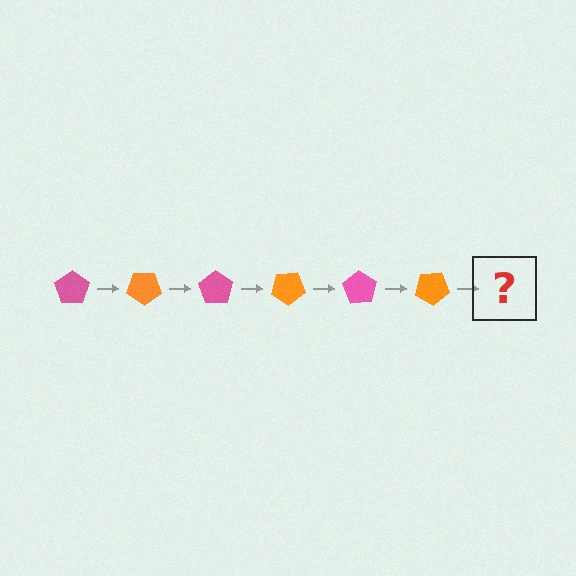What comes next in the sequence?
The next element should be a pink pentagon, rotated 210 degrees from the start.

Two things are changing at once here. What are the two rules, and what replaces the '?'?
The two rules are that it rotates 35 degrees each step and the color cycles through pink and orange. The '?' should be a pink pentagon, rotated 210 degrees from the start.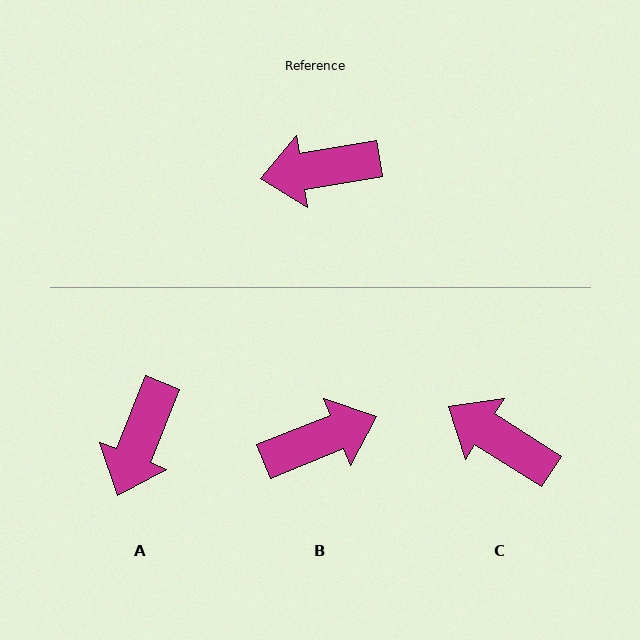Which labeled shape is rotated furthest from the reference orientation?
B, about 167 degrees away.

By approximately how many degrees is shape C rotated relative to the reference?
Approximately 42 degrees clockwise.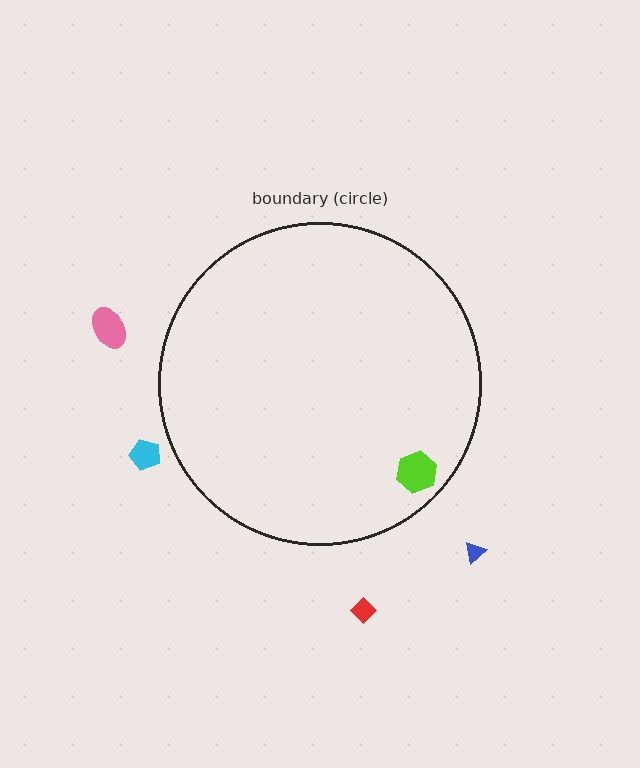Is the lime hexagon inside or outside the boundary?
Inside.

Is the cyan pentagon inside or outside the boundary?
Outside.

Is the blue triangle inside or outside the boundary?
Outside.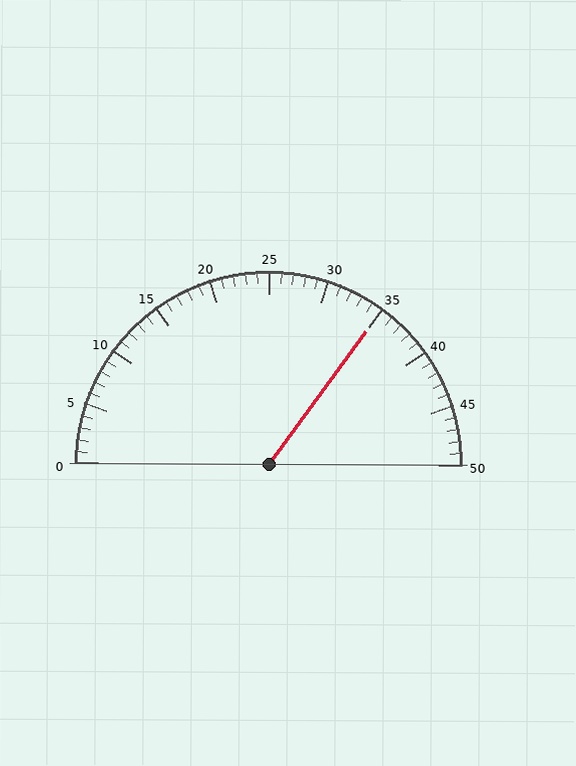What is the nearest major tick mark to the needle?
The nearest major tick mark is 35.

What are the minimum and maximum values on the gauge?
The gauge ranges from 0 to 50.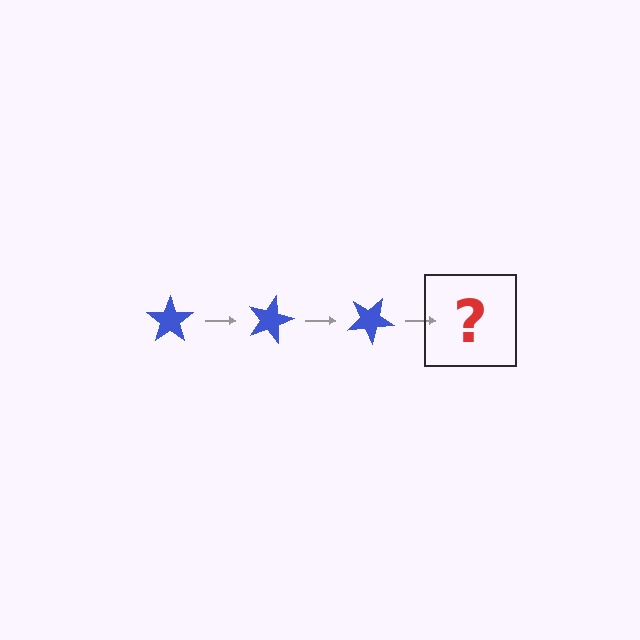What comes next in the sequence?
The next element should be a blue star rotated 45 degrees.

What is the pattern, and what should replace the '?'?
The pattern is that the star rotates 15 degrees each step. The '?' should be a blue star rotated 45 degrees.